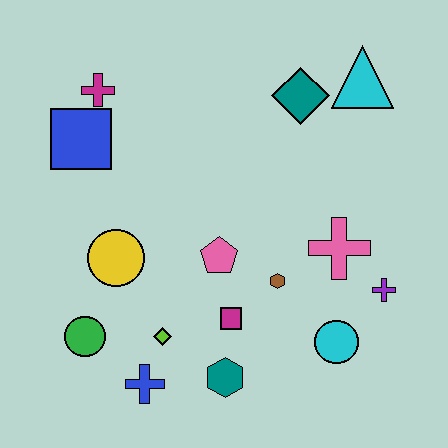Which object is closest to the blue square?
The magenta cross is closest to the blue square.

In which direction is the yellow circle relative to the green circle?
The yellow circle is above the green circle.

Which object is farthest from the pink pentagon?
The cyan triangle is farthest from the pink pentagon.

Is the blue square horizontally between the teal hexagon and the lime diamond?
No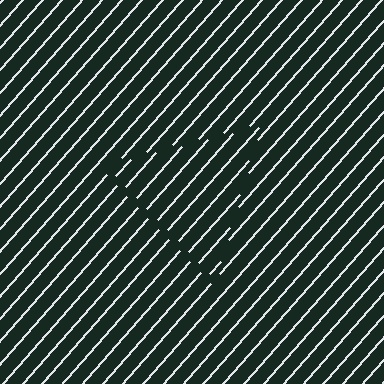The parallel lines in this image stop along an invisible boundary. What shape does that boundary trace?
An illusory triangle. The interior of the shape contains the same grating, shifted by half a period — the contour is defined by the phase discontinuity where line-ends from the inner and outer gratings abut.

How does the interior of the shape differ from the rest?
The interior of the shape contains the same grating, shifted by half a period — the contour is defined by the phase discontinuity where line-ends from the inner and outer gratings abut.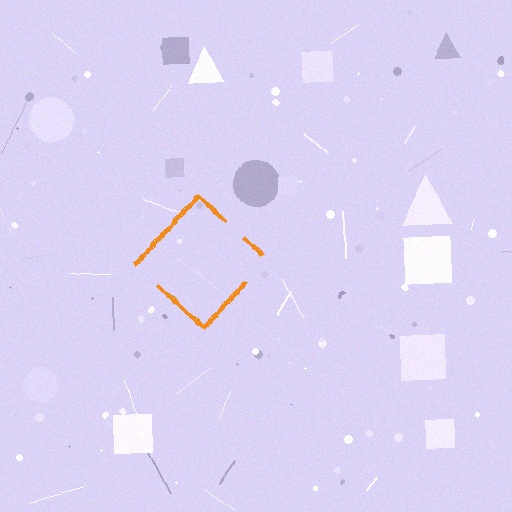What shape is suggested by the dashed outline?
The dashed outline suggests a diamond.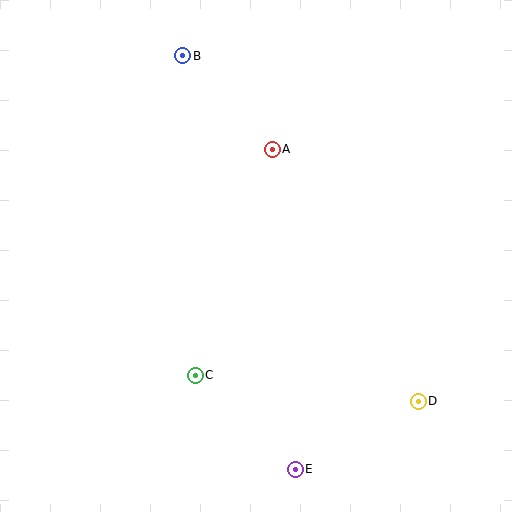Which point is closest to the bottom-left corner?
Point C is closest to the bottom-left corner.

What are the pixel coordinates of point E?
Point E is at (295, 469).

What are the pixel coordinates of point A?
Point A is at (272, 149).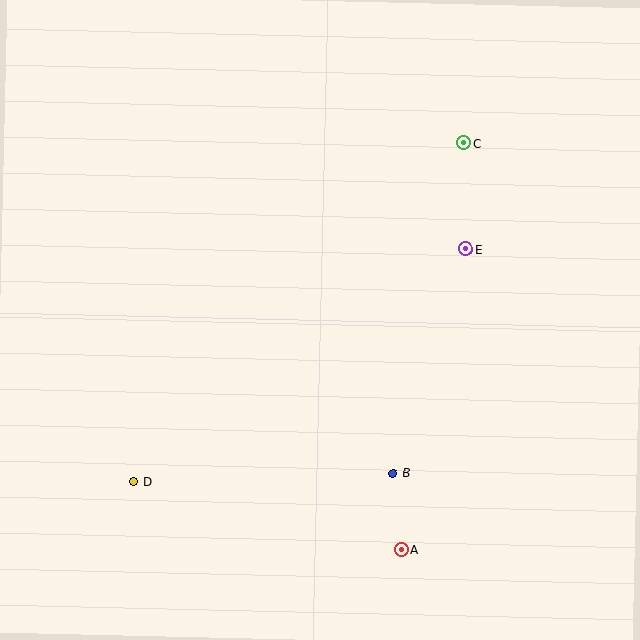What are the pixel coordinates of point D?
Point D is at (134, 482).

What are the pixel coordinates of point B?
Point B is at (393, 473).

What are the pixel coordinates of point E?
Point E is at (466, 249).